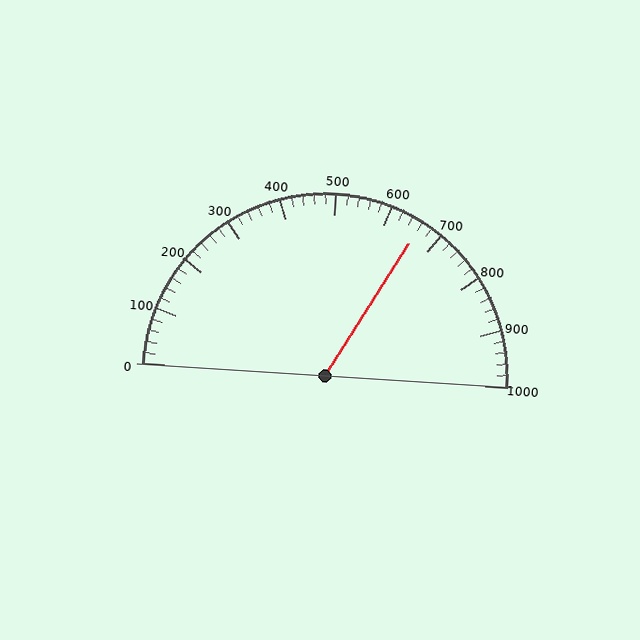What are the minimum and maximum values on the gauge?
The gauge ranges from 0 to 1000.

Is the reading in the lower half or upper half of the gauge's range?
The reading is in the upper half of the range (0 to 1000).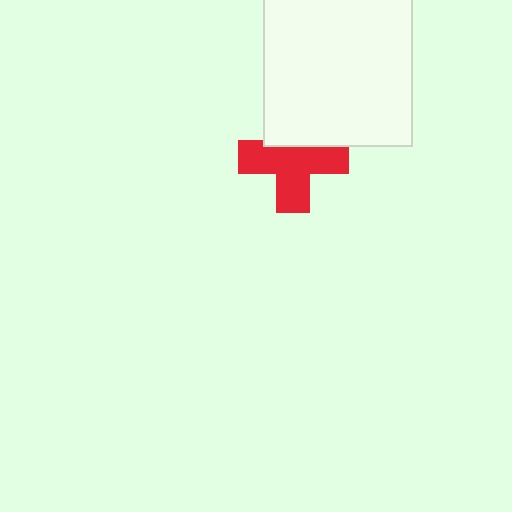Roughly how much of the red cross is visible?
Most of it is visible (roughly 69%).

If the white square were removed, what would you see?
You would see the complete red cross.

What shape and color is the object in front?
The object in front is a white square.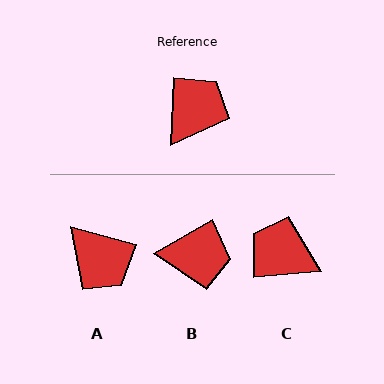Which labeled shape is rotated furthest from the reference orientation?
A, about 103 degrees away.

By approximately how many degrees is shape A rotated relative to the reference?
Approximately 103 degrees clockwise.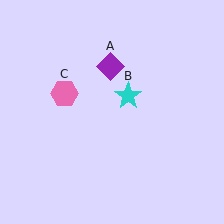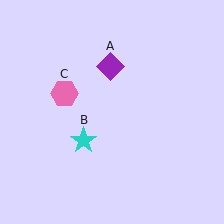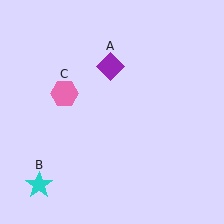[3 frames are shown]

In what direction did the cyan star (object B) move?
The cyan star (object B) moved down and to the left.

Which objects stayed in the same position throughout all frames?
Purple diamond (object A) and pink hexagon (object C) remained stationary.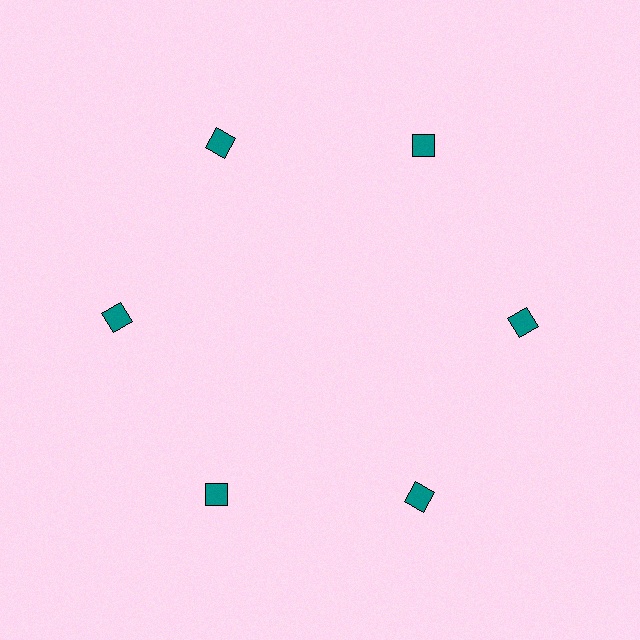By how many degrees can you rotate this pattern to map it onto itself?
The pattern maps onto itself every 60 degrees of rotation.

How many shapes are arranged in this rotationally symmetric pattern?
There are 6 shapes, arranged in 6 groups of 1.